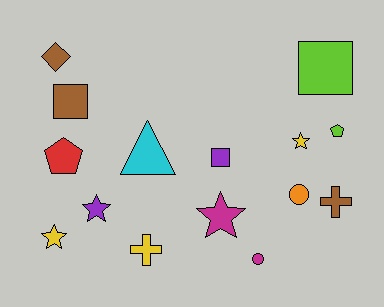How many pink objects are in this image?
There are no pink objects.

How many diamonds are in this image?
There is 1 diamond.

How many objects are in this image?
There are 15 objects.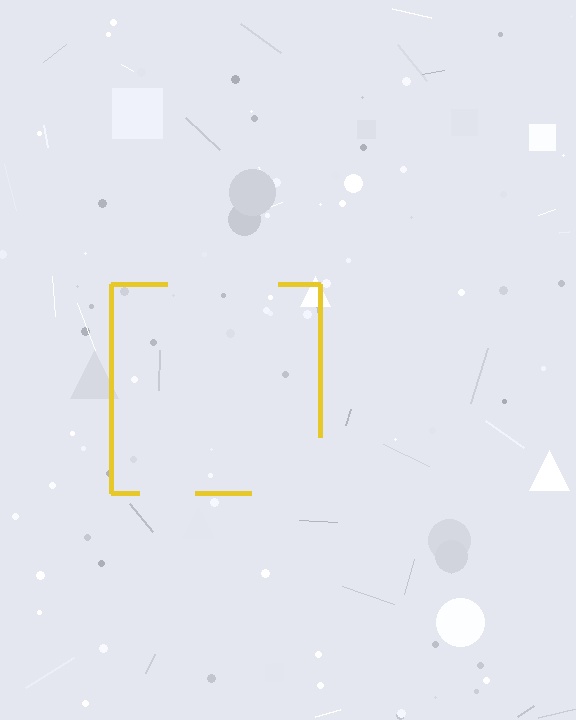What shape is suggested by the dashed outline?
The dashed outline suggests a square.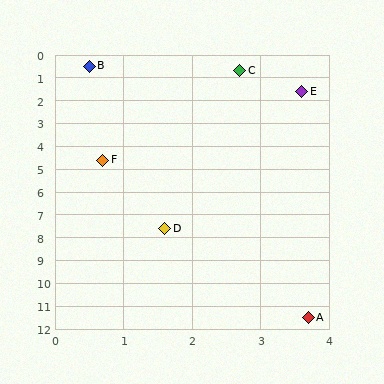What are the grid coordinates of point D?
Point D is at approximately (1.6, 7.6).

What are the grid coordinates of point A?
Point A is at approximately (3.7, 11.5).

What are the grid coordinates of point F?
Point F is at approximately (0.7, 4.6).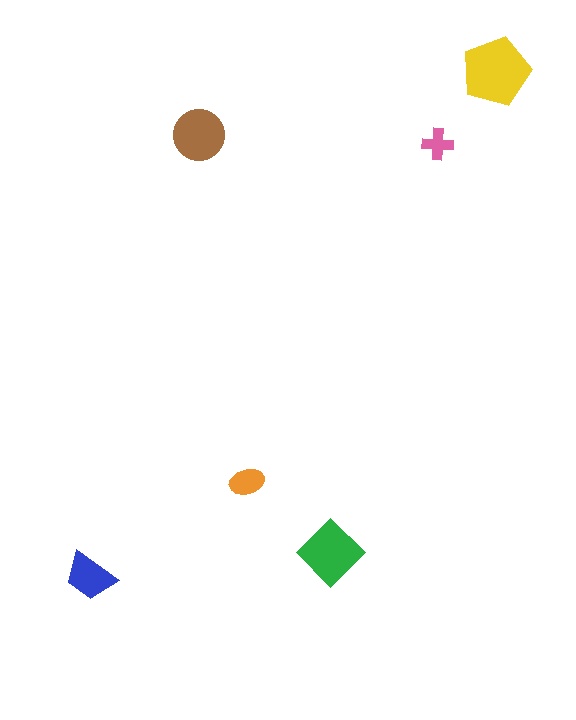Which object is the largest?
The yellow pentagon.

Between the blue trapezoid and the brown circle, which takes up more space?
The brown circle.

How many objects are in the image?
There are 6 objects in the image.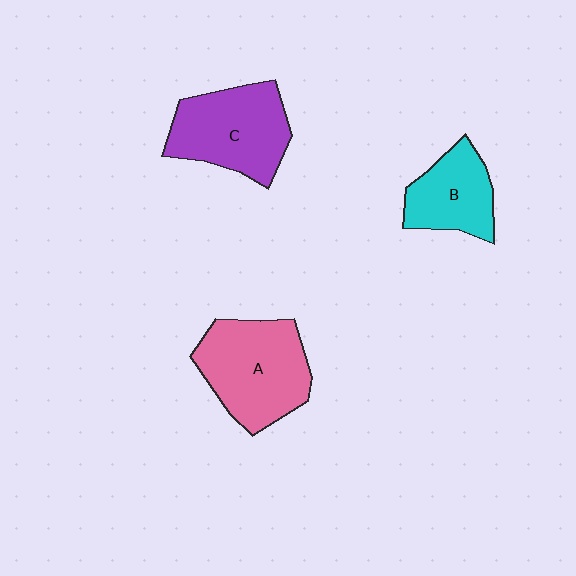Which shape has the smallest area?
Shape B (cyan).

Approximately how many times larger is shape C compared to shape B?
Approximately 1.4 times.